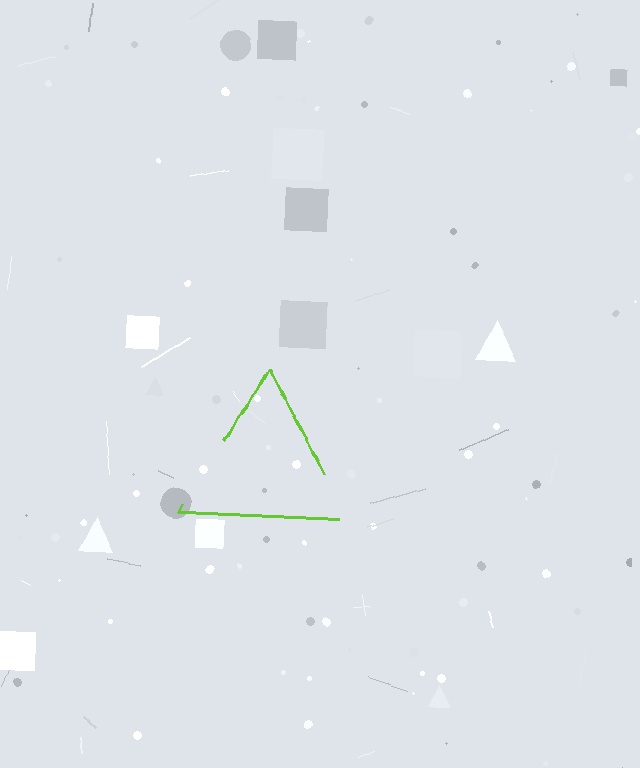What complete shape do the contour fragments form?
The contour fragments form a triangle.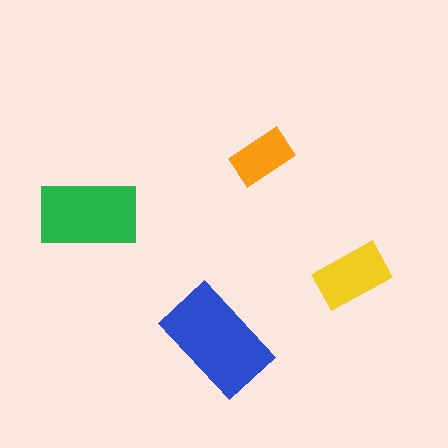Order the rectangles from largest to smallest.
the blue one, the green one, the yellow one, the orange one.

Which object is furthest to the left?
The green rectangle is leftmost.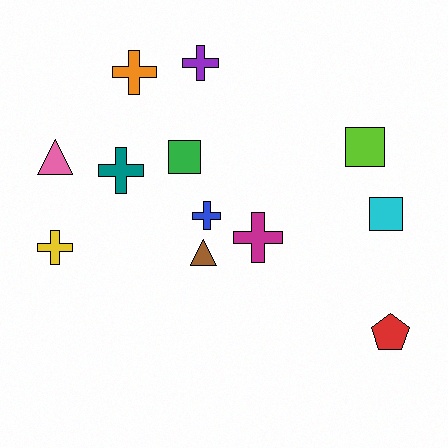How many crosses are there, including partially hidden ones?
There are 6 crosses.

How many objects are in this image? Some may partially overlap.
There are 12 objects.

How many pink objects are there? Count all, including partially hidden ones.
There is 1 pink object.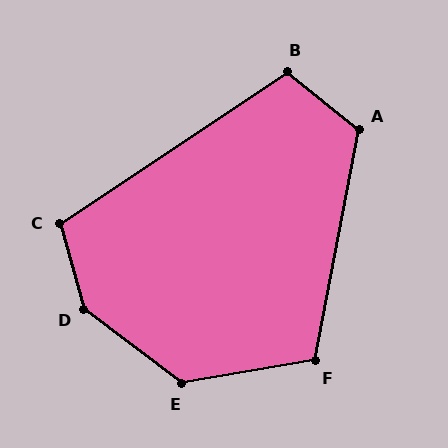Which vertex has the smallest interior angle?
B, at approximately 107 degrees.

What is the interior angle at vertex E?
Approximately 134 degrees (obtuse).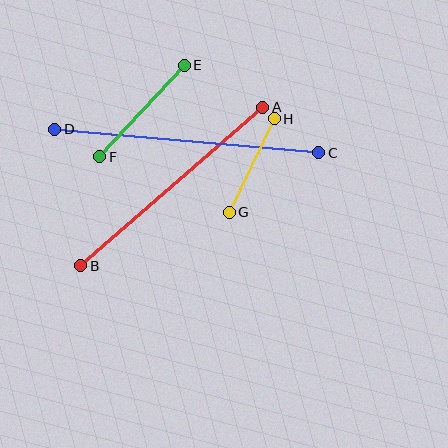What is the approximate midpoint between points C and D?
The midpoint is at approximately (187, 141) pixels.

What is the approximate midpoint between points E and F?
The midpoint is at approximately (142, 111) pixels.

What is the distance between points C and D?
The distance is approximately 265 pixels.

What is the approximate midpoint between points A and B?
The midpoint is at approximately (172, 186) pixels.